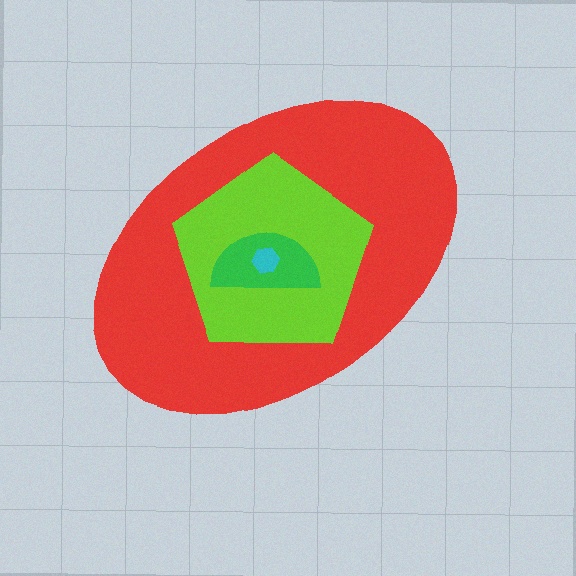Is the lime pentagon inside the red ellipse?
Yes.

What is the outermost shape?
The red ellipse.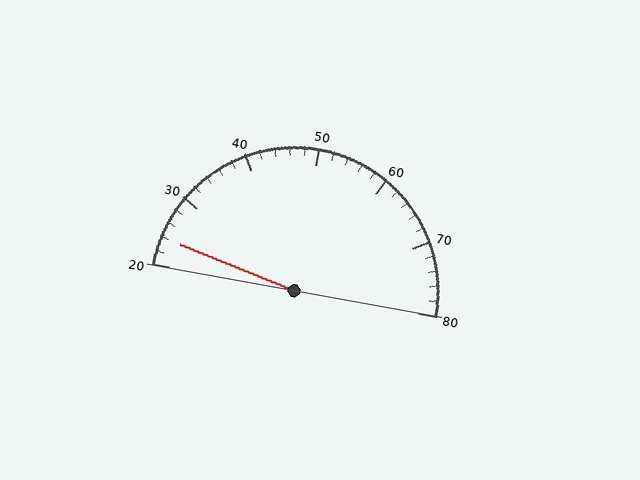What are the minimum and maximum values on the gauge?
The gauge ranges from 20 to 80.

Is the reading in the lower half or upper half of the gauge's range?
The reading is in the lower half of the range (20 to 80).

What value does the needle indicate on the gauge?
The needle indicates approximately 24.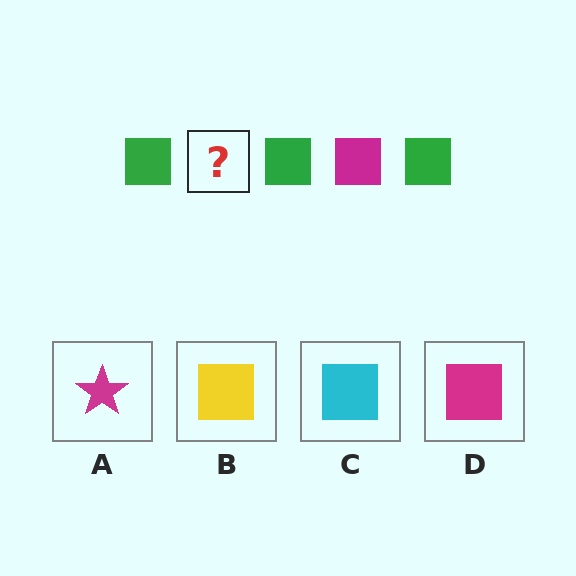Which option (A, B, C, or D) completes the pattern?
D.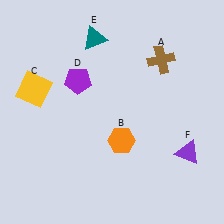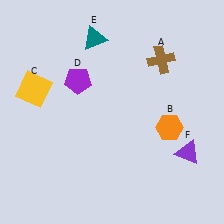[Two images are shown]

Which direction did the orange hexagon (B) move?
The orange hexagon (B) moved right.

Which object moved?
The orange hexagon (B) moved right.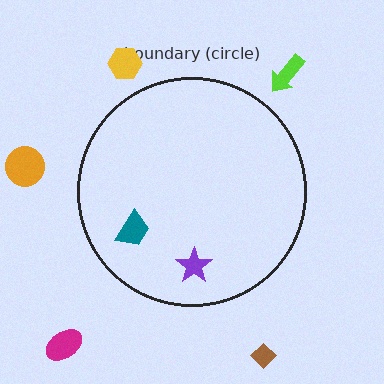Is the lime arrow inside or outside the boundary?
Outside.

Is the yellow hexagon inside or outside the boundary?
Outside.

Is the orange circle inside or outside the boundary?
Outside.